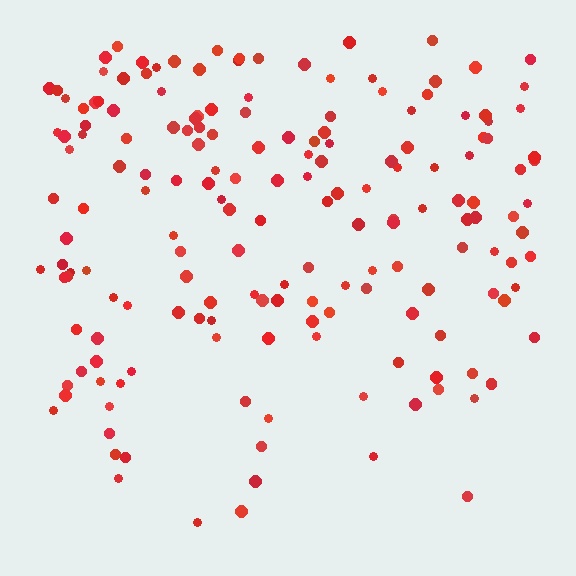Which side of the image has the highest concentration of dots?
The top.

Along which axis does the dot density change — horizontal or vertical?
Vertical.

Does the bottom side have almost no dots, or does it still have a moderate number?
Still a moderate number, just noticeably fewer than the top.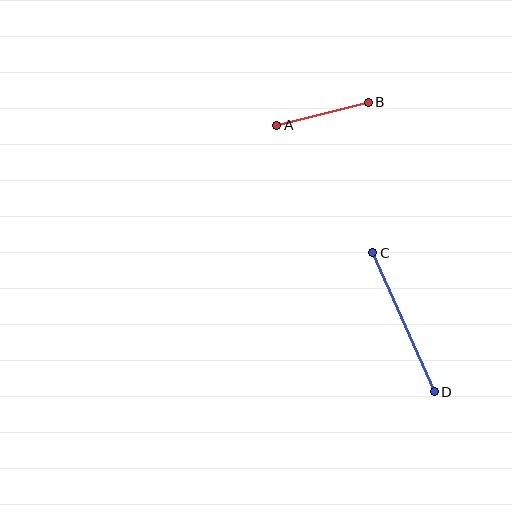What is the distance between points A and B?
The distance is approximately 94 pixels.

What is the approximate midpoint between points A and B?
The midpoint is at approximately (323, 114) pixels.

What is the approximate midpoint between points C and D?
The midpoint is at approximately (404, 322) pixels.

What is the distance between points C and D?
The distance is approximately 152 pixels.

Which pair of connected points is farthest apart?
Points C and D are farthest apart.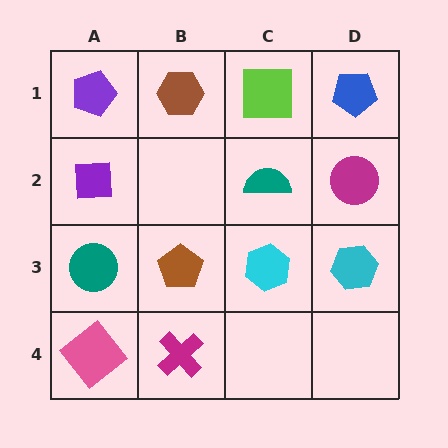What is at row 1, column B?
A brown hexagon.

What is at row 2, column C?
A teal semicircle.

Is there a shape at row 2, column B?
No, that cell is empty.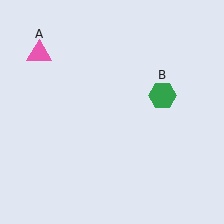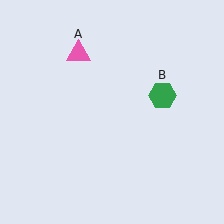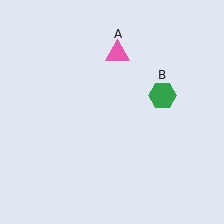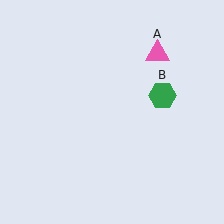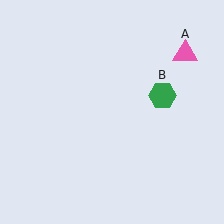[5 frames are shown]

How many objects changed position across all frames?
1 object changed position: pink triangle (object A).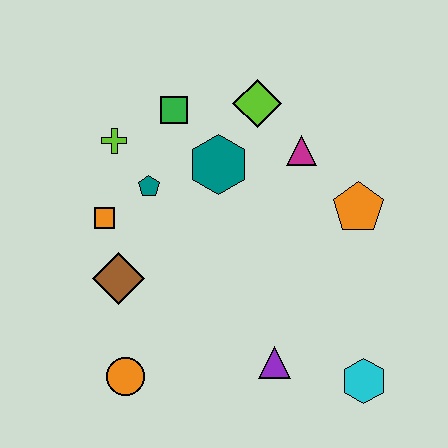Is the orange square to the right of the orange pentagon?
No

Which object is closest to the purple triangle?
The cyan hexagon is closest to the purple triangle.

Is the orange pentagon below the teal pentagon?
Yes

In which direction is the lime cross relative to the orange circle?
The lime cross is above the orange circle.